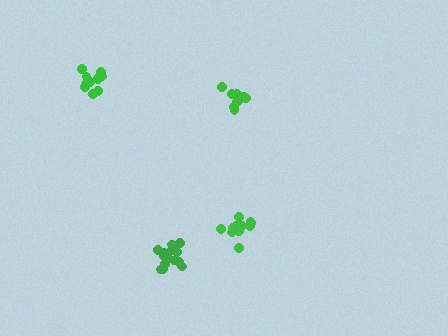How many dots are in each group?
Group 1: 9 dots, Group 2: 15 dots, Group 3: 13 dots, Group 4: 13 dots (50 total).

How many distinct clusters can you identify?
There are 4 distinct clusters.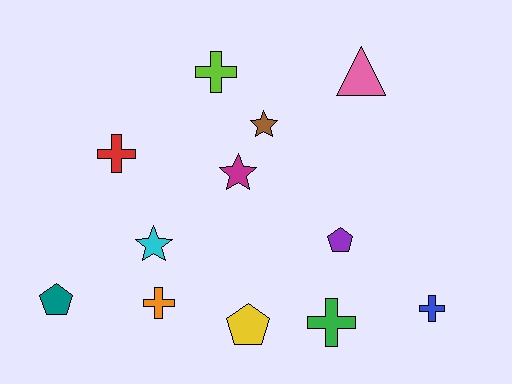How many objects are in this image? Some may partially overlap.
There are 12 objects.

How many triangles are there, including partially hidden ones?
There is 1 triangle.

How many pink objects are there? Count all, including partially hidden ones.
There is 1 pink object.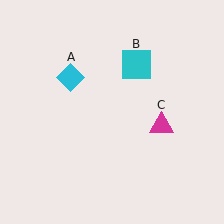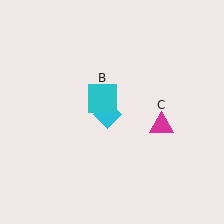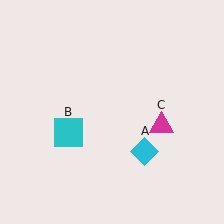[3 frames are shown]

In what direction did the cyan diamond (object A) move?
The cyan diamond (object A) moved down and to the right.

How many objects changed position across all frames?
2 objects changed position: cyan diamond (object A), cyan square (object B).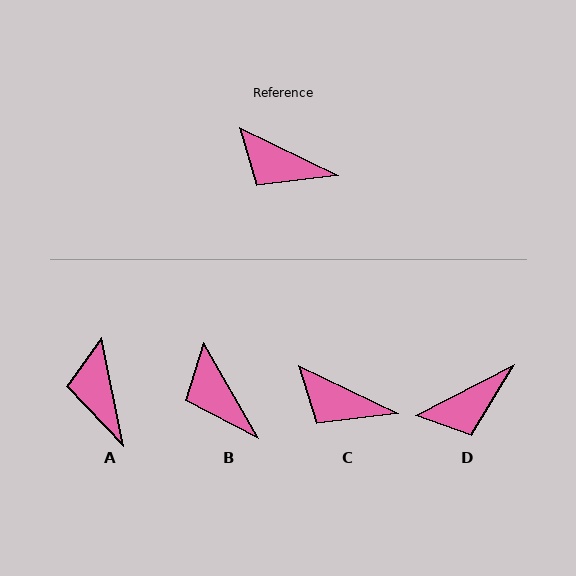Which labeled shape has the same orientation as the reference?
C.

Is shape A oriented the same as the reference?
No, it is off by about 53 degrees.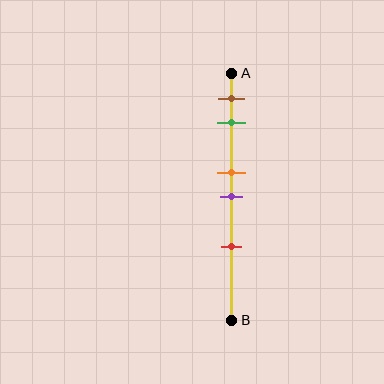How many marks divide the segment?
There are 5 marks dividing the segment.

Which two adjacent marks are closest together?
The orange and purple marks are the closest adjacent pair.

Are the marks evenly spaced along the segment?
No, the marks are not evenly spaced.